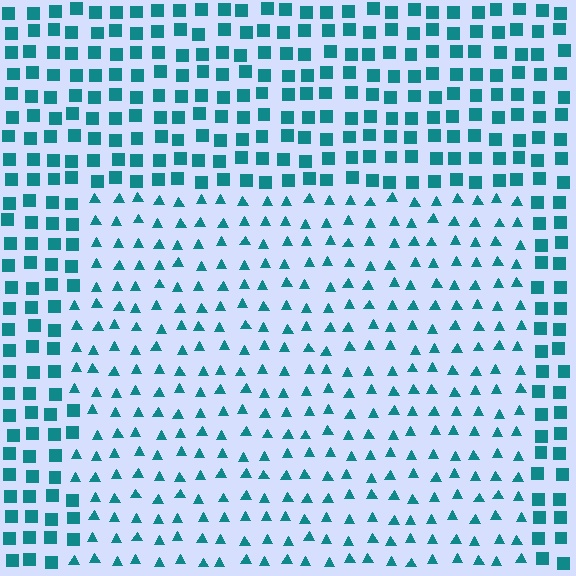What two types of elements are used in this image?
The image uses triangles inside the rectangle region and squares outside it.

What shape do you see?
I see a rectangle.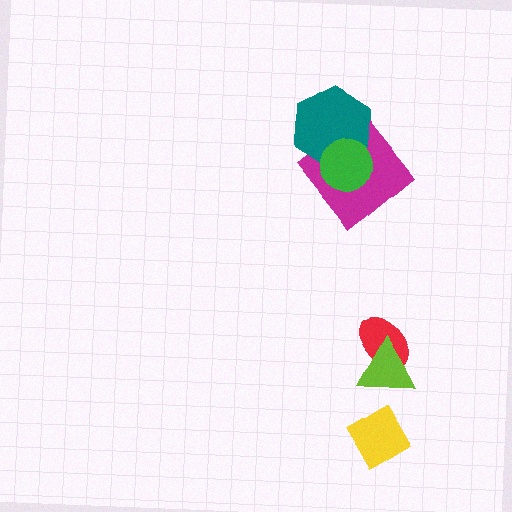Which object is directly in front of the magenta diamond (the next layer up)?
The teal hexagon is directly in front of the magenta diamond.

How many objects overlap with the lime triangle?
1 object overlaps with the lime triangle.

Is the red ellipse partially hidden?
Yes, it is partially covered by another shape.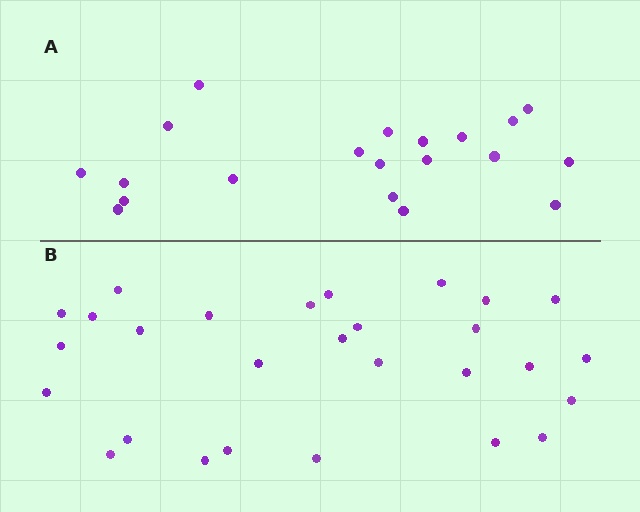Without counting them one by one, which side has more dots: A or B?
Region B (the bottom region) has more dots.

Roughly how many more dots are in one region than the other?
Region B has roughly 8 or so more dots than region A.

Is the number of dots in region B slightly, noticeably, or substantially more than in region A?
Region B has noticeably more, but not dramatically so. The ratio is roughly 1.4 to 1.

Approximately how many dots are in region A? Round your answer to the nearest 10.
About 20 dots.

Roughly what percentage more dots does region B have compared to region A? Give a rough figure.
About 40% more.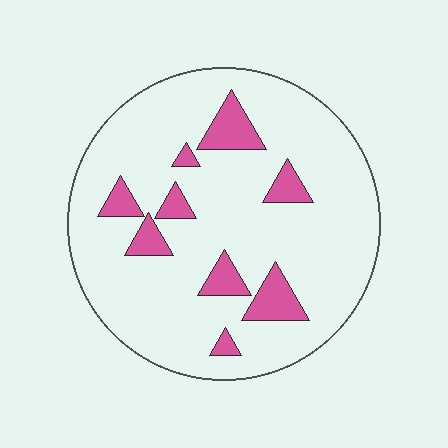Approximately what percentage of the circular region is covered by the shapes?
Approximately 15%.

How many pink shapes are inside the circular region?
9.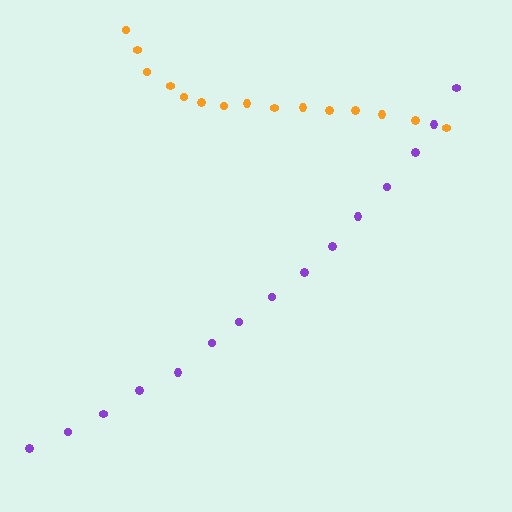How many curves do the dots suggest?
There are 2 distinct paths.